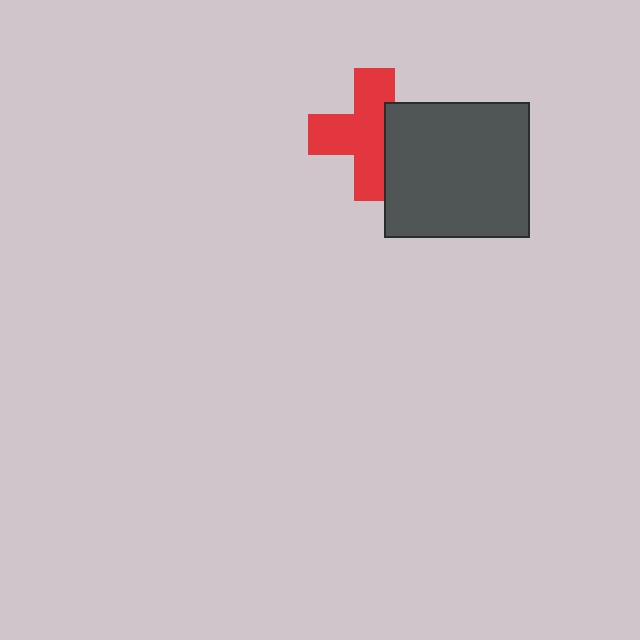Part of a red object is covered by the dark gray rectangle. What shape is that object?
It is a cross.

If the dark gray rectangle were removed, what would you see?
You would see the complete red cross.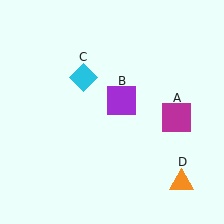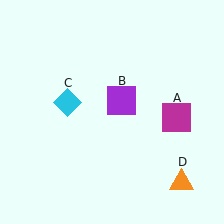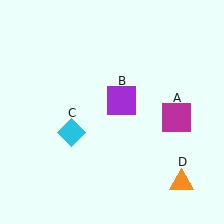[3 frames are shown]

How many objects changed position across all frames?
1 object changed position: cyan diamond (object C).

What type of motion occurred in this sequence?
The cyan diamond (object C) rotated counterclockwise around the center of the scene.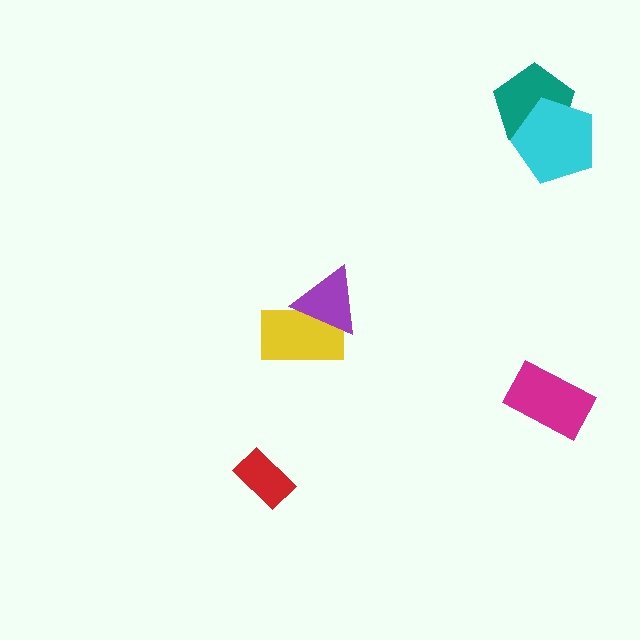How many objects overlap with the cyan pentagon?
1 object overlaps with the cyan pentagon.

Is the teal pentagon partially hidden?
Yes, it is partially covered by another shape.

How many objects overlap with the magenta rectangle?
0 objects overlap with the magenta rectangle.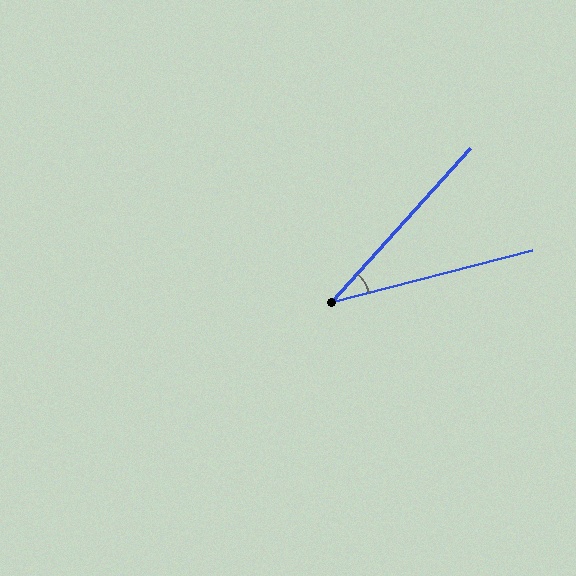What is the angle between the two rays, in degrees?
Approximately 34 degrees.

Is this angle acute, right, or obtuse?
It is acute.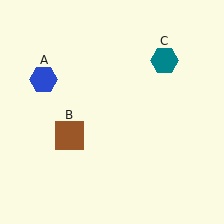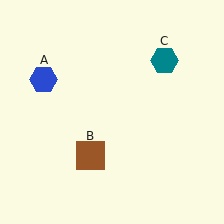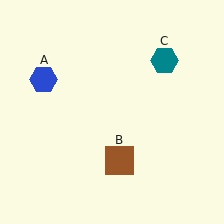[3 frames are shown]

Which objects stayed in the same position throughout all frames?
Blue hexagon (object A) and teal hexagon (object C) remained stationary.